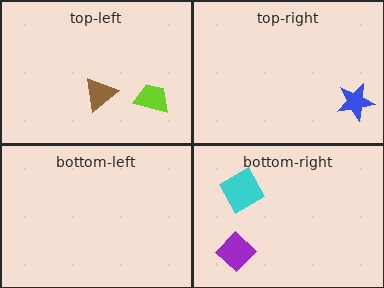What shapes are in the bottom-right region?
The cyan square, the purple diamond.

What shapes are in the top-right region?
The blue star.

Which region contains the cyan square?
The bottom-right region.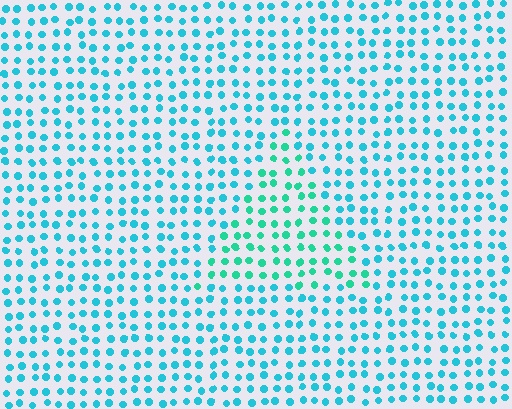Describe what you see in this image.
The image is filled with small cyan elements in a uniform arrangement. A triangle-shaped region is visible where the elements are tinted to a slightly different hue, forming a subtle color boundary.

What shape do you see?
I see a triangle.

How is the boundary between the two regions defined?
The boundary is defined purely by a slight shift in hue (about 27 degrees). Spacing, size, and orientation are identical on both sides.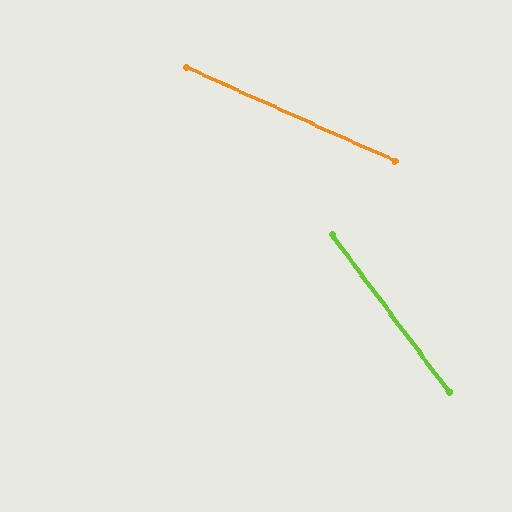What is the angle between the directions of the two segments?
Approximately 29 degrees.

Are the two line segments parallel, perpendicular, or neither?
Neither parallel nor perpendicular — they differ by about 29°.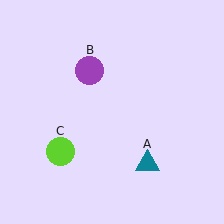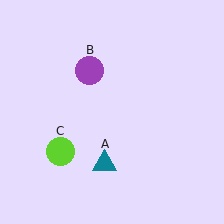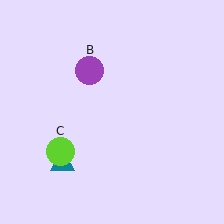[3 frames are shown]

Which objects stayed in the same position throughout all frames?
Purple circle (object B) and lime circle (object C) remained stationary.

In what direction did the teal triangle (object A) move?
The teal triangle (object A) moved left.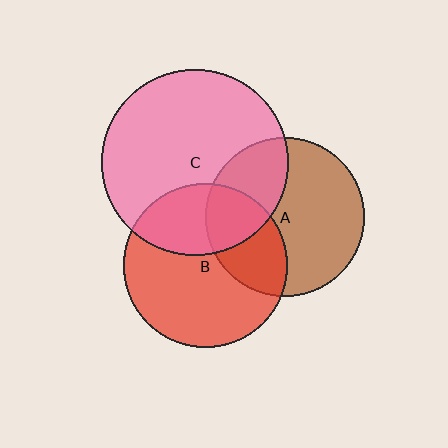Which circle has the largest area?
Circle C (pink).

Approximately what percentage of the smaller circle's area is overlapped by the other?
Approximately 35%.